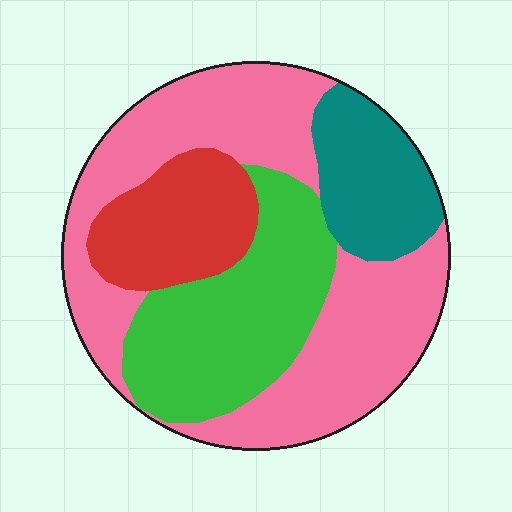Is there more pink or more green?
Pink.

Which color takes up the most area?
Pink, at roughly 45%.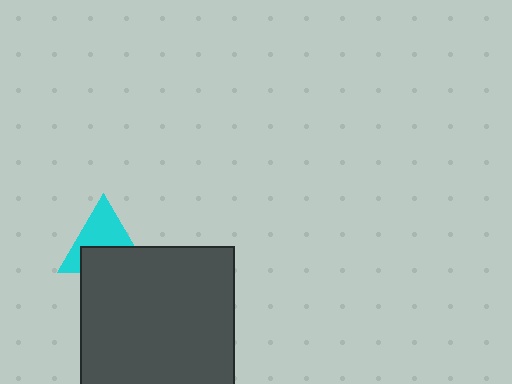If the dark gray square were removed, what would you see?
You would see the complete cyan triangle.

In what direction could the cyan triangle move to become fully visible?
The cyan triangle could move up. That would shift it out from behind the dark gray square entirely.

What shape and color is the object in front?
The object in front is a dark gray square.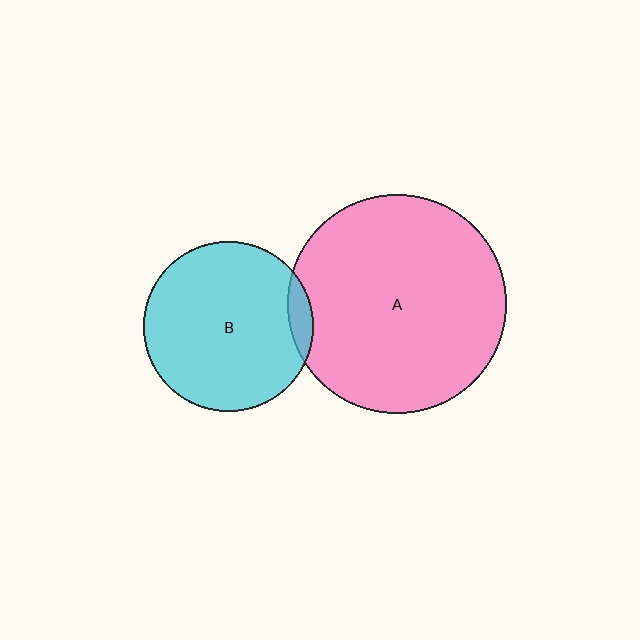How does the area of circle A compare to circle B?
Approximately 1.7 times.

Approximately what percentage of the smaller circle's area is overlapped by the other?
Approximately 5%.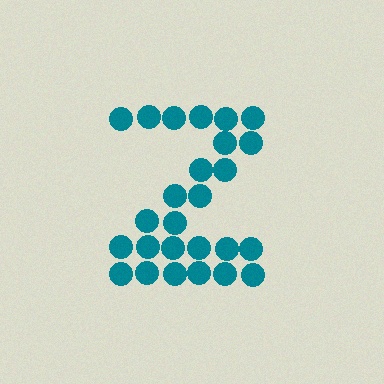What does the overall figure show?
The overall figure shows the letter Z.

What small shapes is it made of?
It is made of small circles.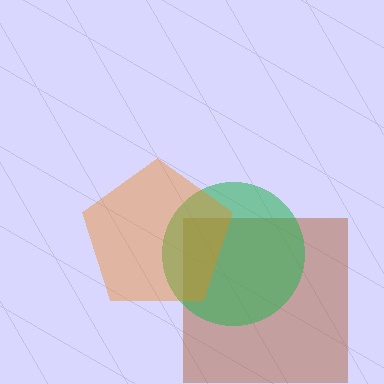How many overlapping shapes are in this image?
There are 3 overlapping shapes in the image.